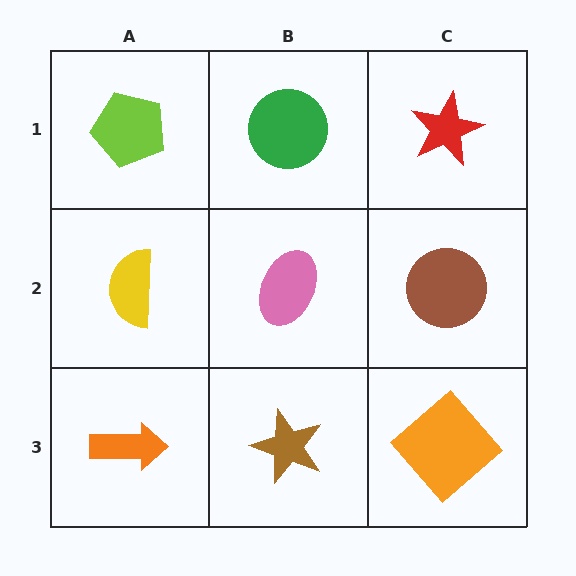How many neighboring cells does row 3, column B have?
3.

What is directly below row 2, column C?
An orange diamond.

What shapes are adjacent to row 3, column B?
A pink ellipse (row 2, column B), an orange arrow (row 3, column A), an orange diamond (row 3, column C).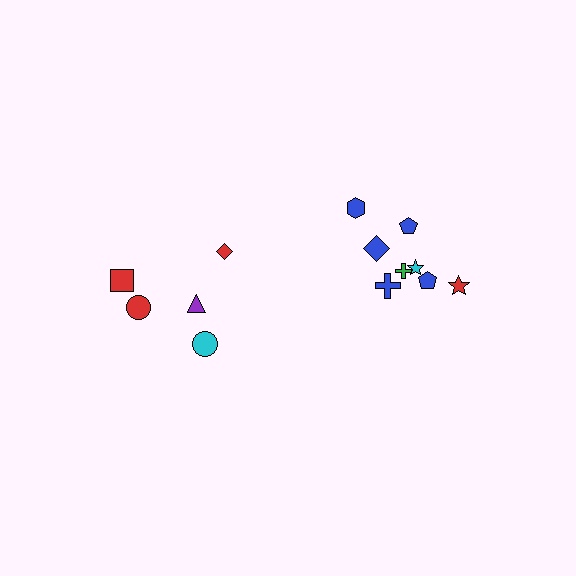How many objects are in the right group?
There are 8 objects.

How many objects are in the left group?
There are 5 objects.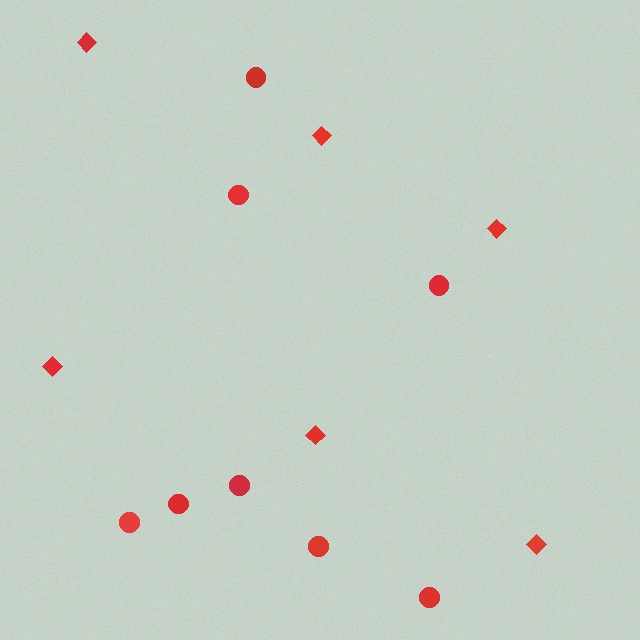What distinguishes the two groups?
There are 2 groups: one group of circles (8) and one group of diamonds (6).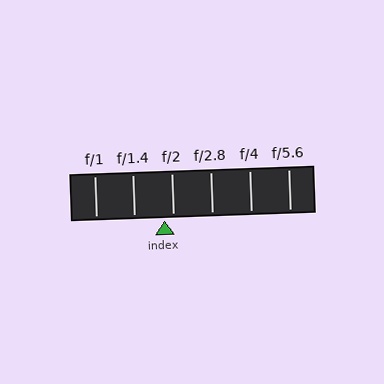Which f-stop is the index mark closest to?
The index mark is closest to f/2.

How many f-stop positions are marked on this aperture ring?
There are 6 f-stop positions marked.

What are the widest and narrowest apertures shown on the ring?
The widest aperture shown is f/1 and the narrowest is f/5.6.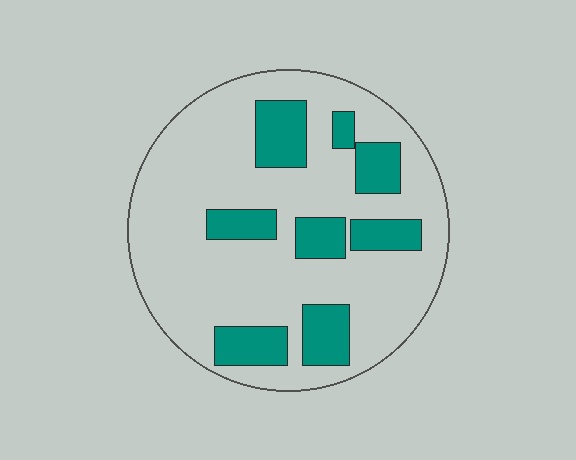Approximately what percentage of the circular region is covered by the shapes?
Approximately 25%.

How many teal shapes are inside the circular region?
8.